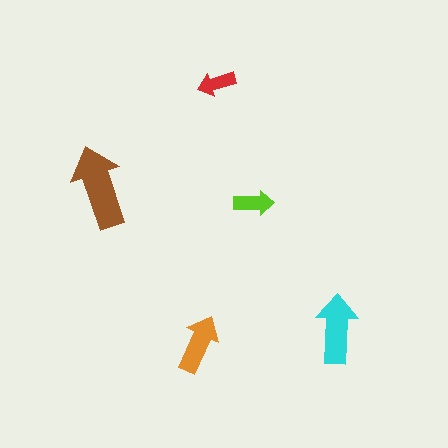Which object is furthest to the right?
The cyan arrow is rightmost.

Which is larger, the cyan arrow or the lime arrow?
The cyan one.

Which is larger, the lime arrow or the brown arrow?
The brown one.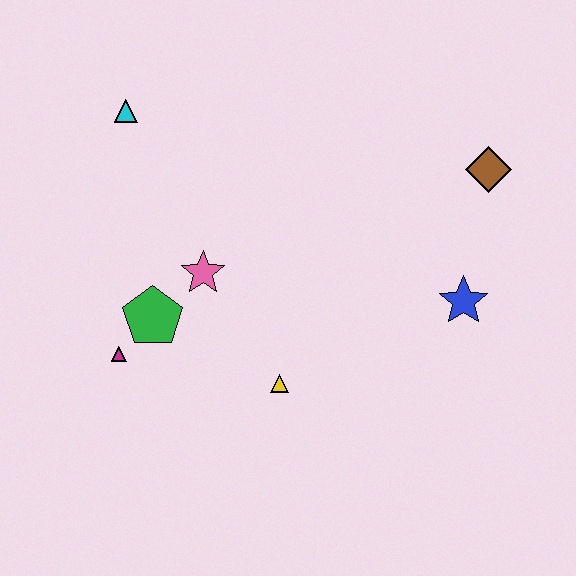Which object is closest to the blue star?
The brown diamond is closest to the blue star.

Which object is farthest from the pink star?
The brown diamond is farthest from the pink star.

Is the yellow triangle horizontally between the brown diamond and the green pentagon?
Yes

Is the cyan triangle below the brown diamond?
No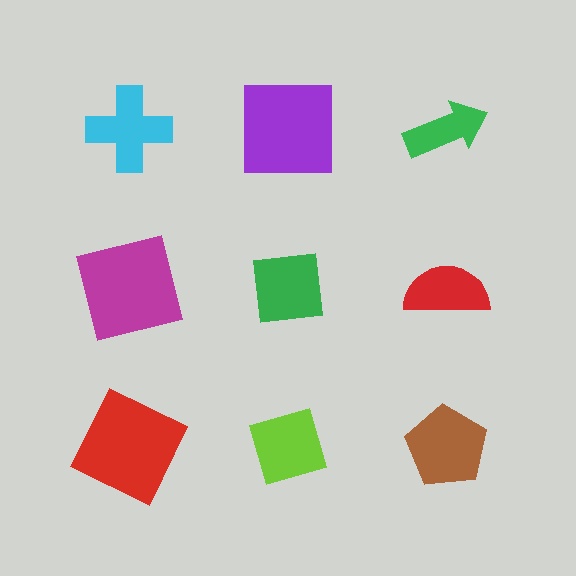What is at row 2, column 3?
A red semicircle.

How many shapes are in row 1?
3 shapes.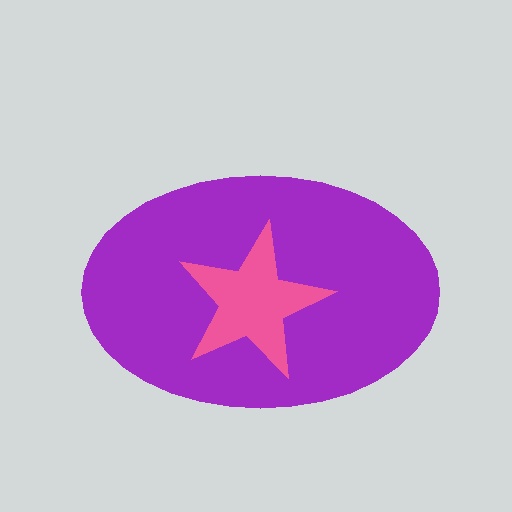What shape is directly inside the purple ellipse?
The pink star.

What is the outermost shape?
The purple ellipse.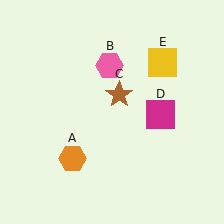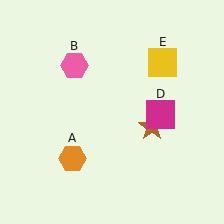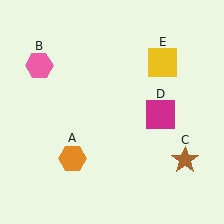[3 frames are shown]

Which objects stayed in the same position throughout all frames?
Orange hexagon (object A) and magenta square (object D) and yellow square (object E) remained stationary.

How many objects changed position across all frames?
2 objects changed position: pink hexagon (object B), brown star (object C).